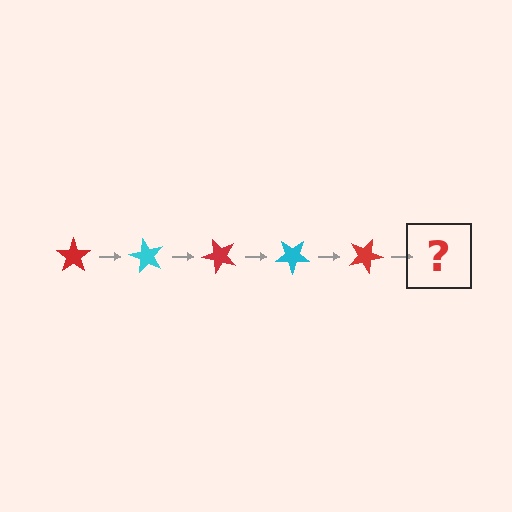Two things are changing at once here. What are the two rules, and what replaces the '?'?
The two rules are that it rotates 60 degrees each step and the color cycles through red and cyan. The '?' should be a cyan star, rotated 300 degrees from the start.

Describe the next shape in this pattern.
It should be a cyan star, rotated 300 degrees from the start.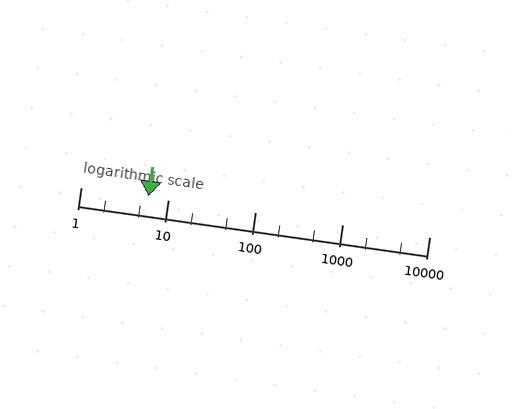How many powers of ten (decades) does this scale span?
The scale spans 4 decades, from 1 to 10000.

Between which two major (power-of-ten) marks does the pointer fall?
The pointer is between 1 and 10.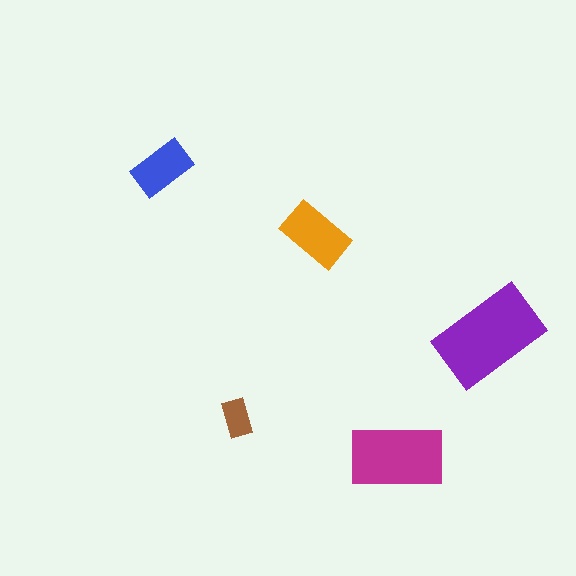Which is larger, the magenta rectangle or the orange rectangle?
The magenta one.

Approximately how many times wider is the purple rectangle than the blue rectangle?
About 2 times wider.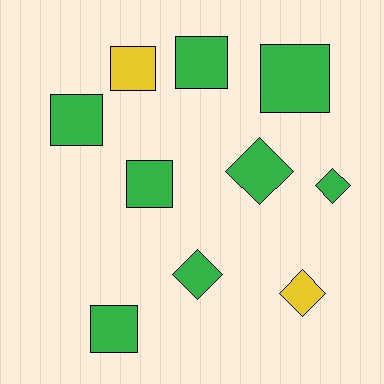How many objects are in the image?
There are 10 objects.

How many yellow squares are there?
There is 1 yellow square.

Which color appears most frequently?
Green, with 8 objects.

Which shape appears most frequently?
Square, with 6 objects.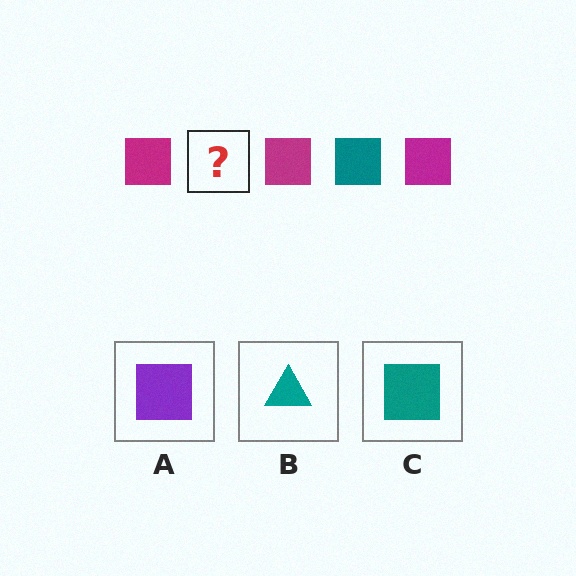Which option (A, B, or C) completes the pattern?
C.